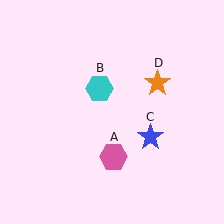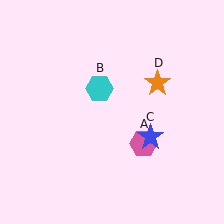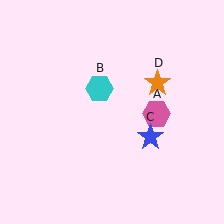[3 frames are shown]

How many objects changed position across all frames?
1 object changed position: pink hexagon (object A).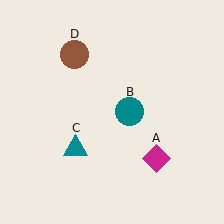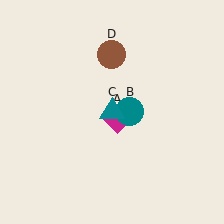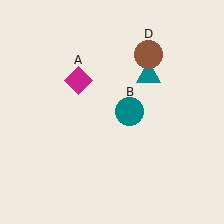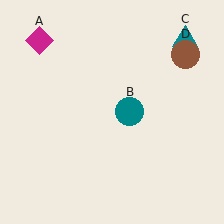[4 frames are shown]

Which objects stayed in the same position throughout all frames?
Teal circle (object B) remained stationary.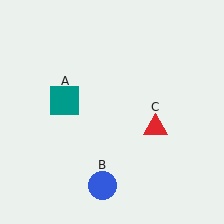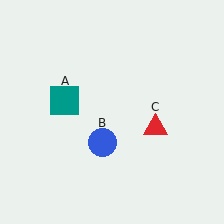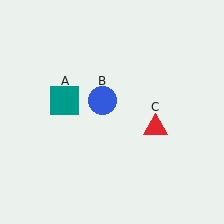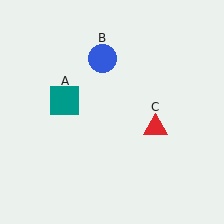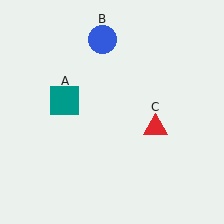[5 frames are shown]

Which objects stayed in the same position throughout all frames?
Teal square (object A) and red triangle (object C) remained stationary.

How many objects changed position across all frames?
1 object changed position: blue circle (object B).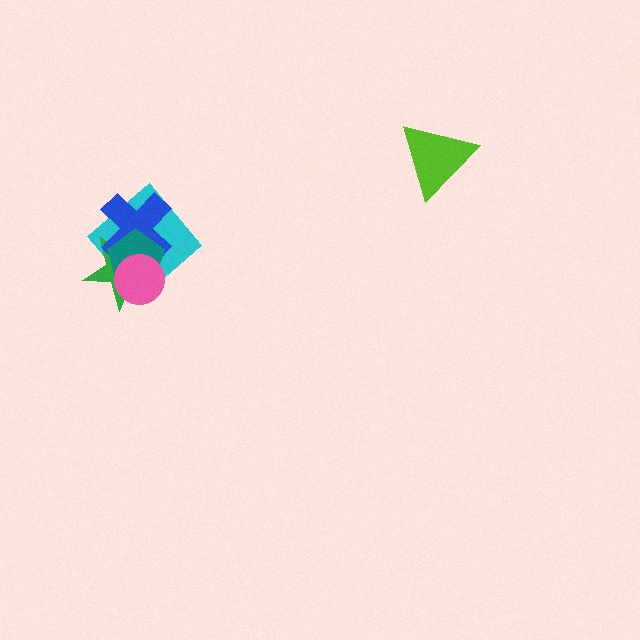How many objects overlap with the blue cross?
4 objects overlap with the blue cross.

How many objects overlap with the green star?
4 objects overlap with the green star.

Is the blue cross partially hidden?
Yes, it is partially covered by another shape.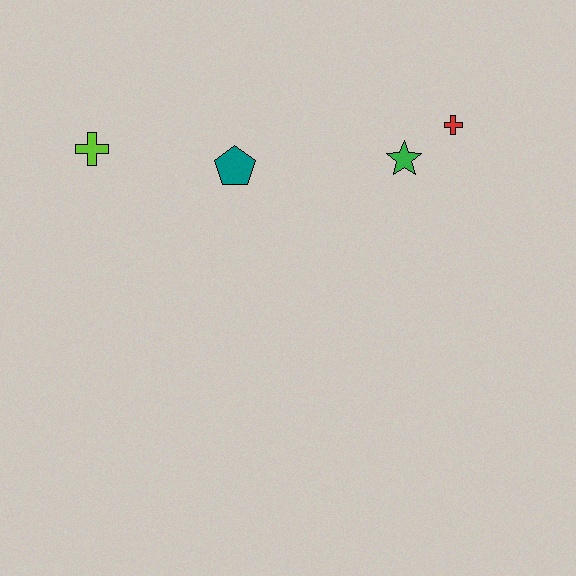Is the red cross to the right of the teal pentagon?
Yes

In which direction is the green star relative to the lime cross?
The green star is to the right of the lime cross.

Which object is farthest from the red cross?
The lime cross is farthest from the red cross.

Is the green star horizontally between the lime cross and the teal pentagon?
No